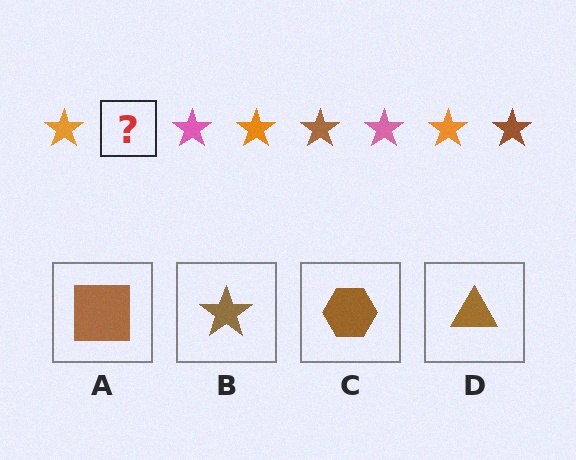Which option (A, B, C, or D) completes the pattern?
B.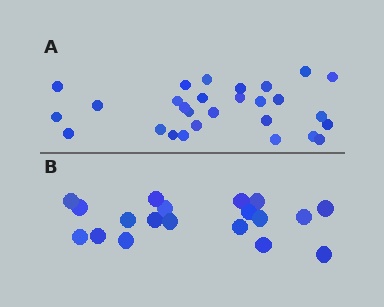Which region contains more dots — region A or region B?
Region A (the top region) has more dots.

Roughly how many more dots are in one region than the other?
Region A has roughly 8 or so more dots than region B.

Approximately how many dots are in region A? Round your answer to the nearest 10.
About 30 dots. (The exact count is 28, which rounds to 30.)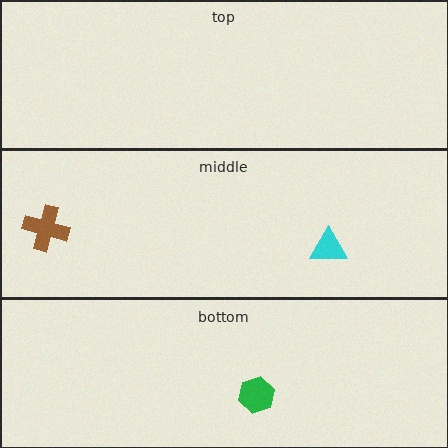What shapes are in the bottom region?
The green hexagon.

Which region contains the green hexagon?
The bottom region.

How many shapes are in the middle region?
2.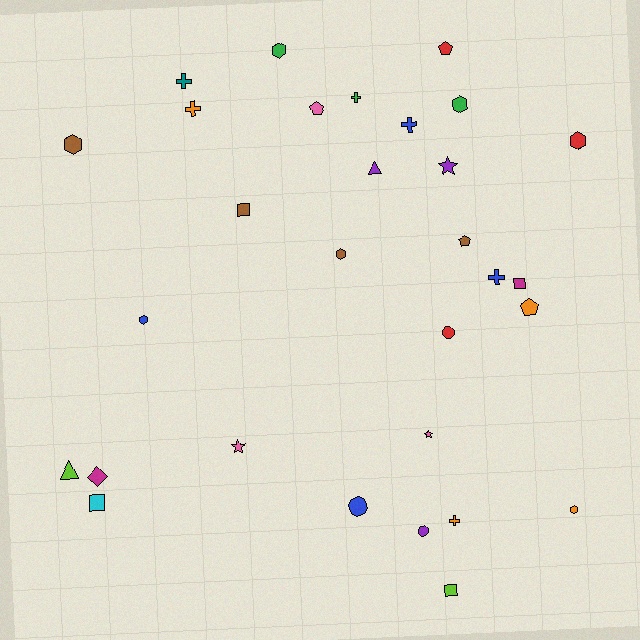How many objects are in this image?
There are 30 objects.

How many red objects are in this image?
There are 3 red objects.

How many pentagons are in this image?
There are 4 pentagons.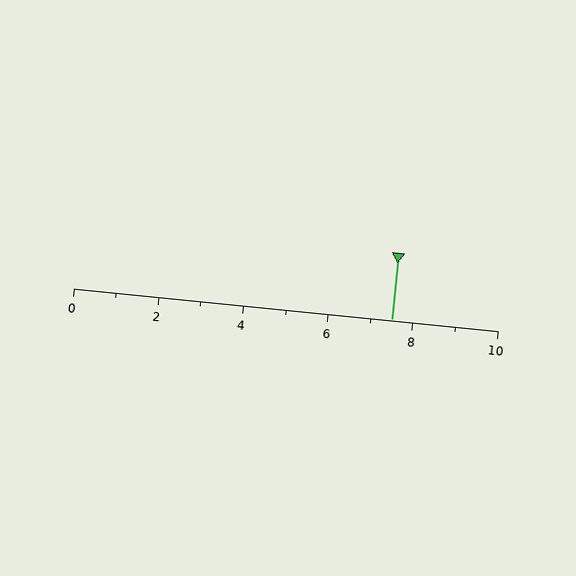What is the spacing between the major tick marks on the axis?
The major ticks are spaced 2 apart.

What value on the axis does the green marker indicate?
The marker indicates approximately 7.5.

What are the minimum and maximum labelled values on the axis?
The axis runs from 0 to 10.